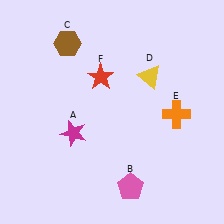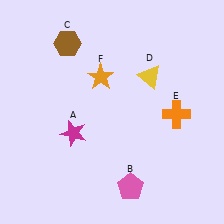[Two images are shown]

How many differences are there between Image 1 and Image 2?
There is 1 difference between the two images.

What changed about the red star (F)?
In Image 1, F is red. In Image 2, it changed to orange.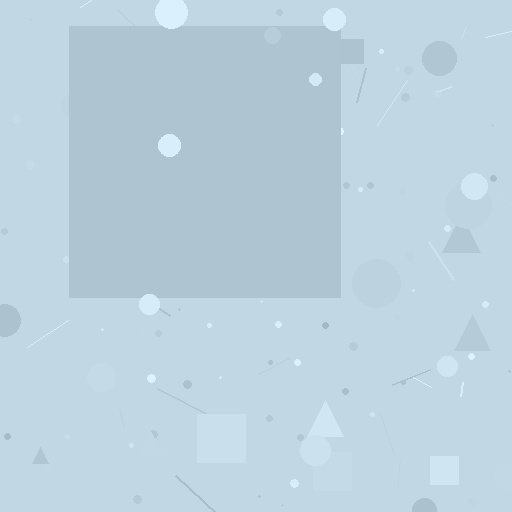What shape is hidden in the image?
A square is hidden in the image.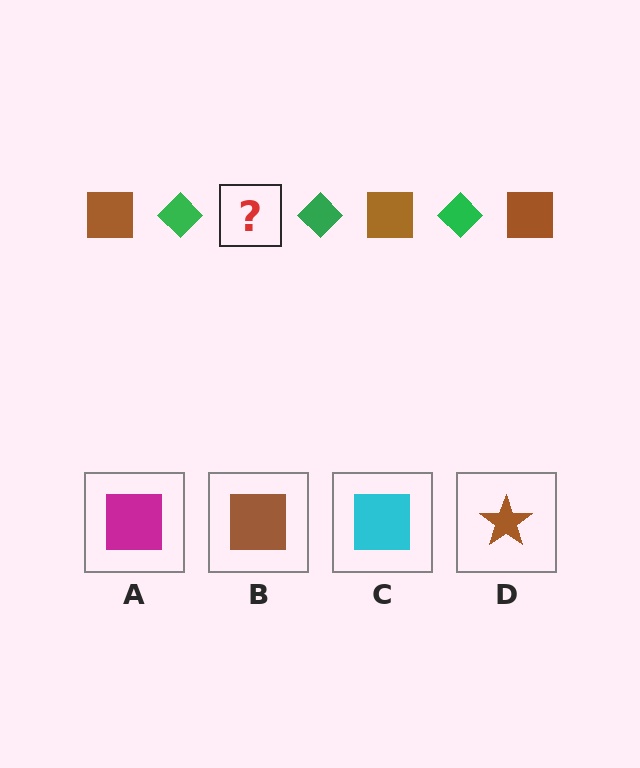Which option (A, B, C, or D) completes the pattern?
B.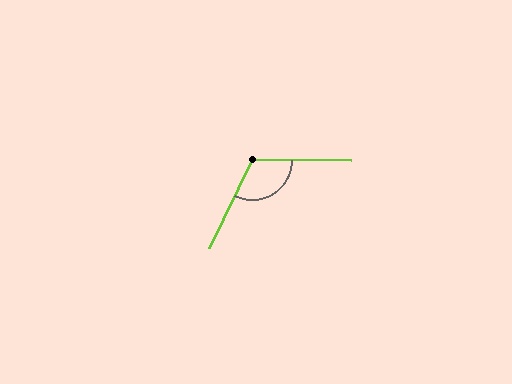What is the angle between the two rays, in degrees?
Approximately 115 degrees.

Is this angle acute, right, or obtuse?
It is obtuse.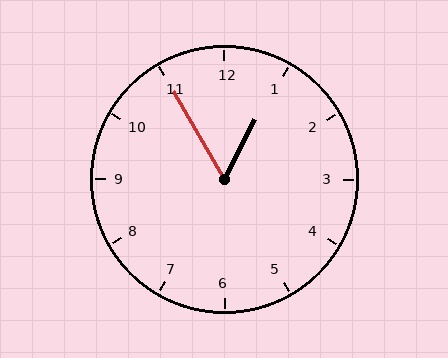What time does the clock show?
12:55.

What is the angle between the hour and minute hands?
Approximately 58 degrees.